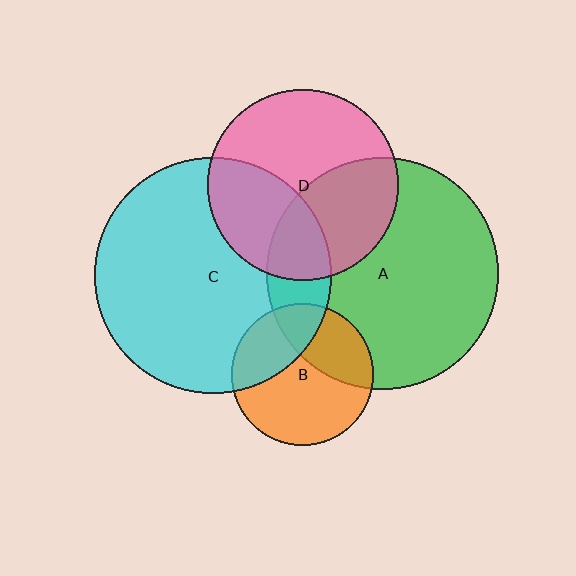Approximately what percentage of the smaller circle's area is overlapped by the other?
Approximately 35%.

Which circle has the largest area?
Circle C (cyan).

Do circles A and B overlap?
Yes.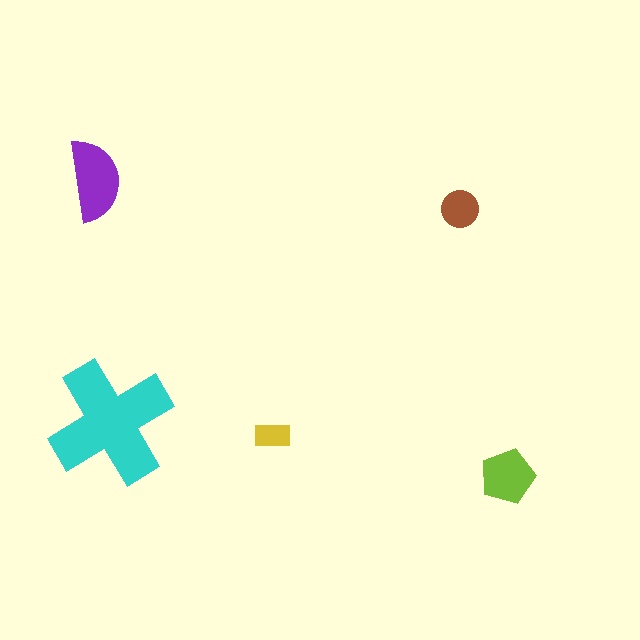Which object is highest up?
The purple semicircle is topmost.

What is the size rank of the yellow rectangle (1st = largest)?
5th.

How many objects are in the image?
There are 5 objects in the image.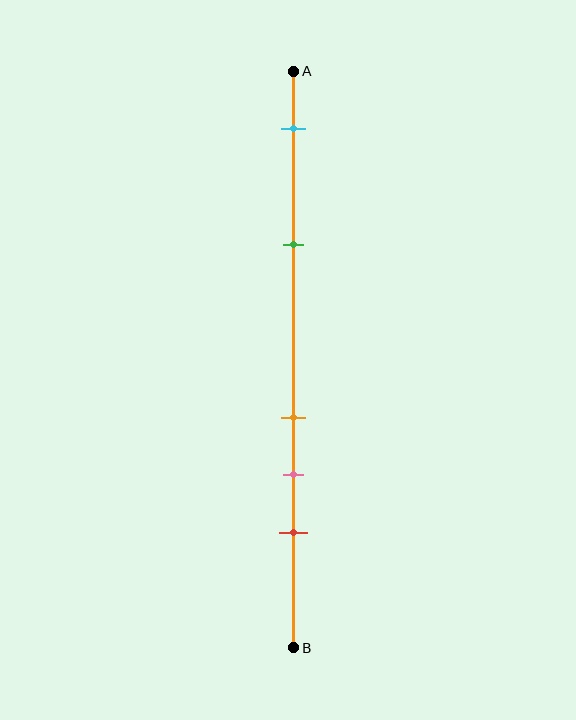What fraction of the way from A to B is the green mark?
The green mark is approximately 30% (0.3) of the way from A to B.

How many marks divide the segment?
There are 5 marks dividing the segment.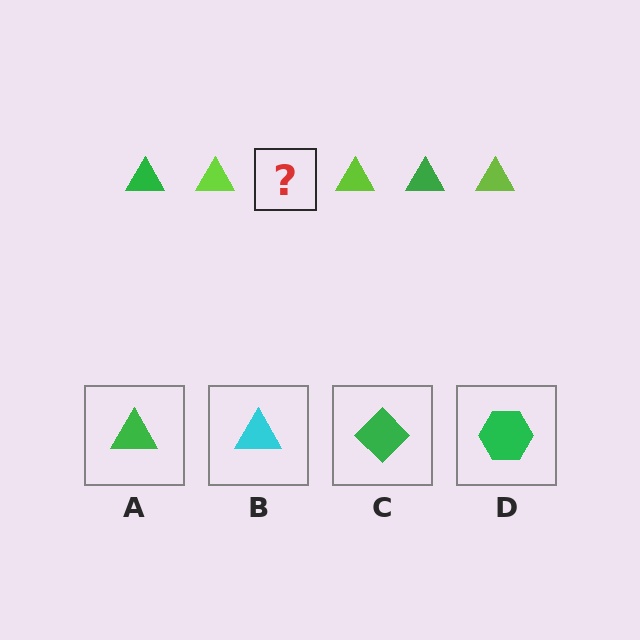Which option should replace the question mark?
Option A.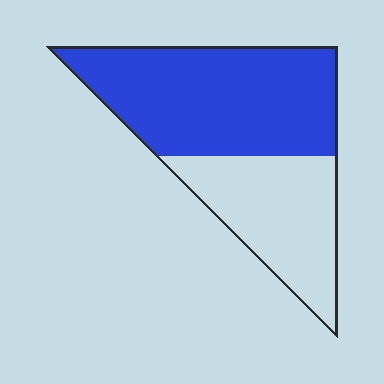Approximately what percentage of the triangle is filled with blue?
Approximately 60%.